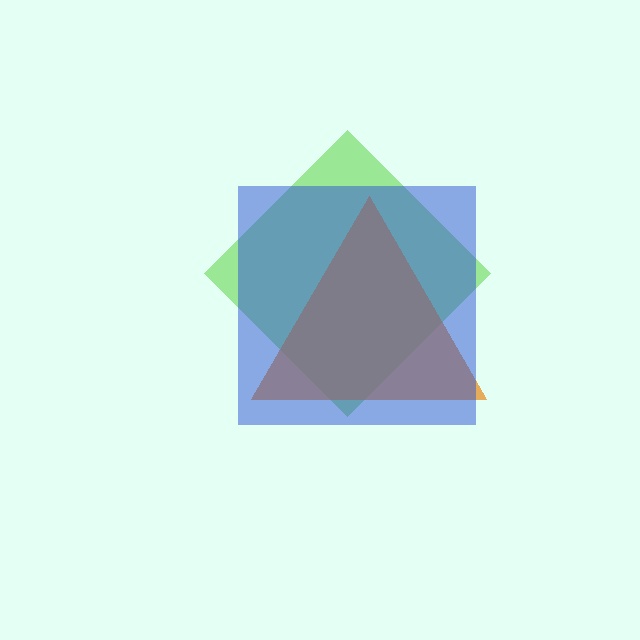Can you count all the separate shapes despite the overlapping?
Yes, there are 3 separate shapes.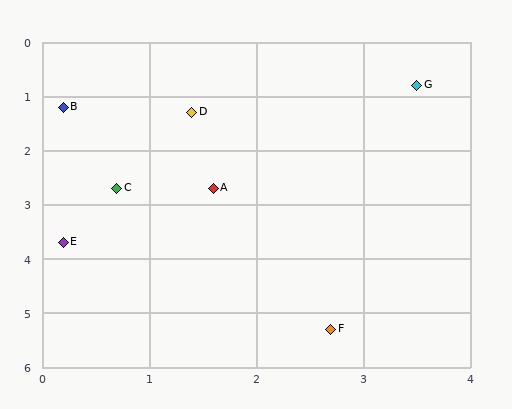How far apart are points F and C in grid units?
Points F and C are about 3.3 grid units apart.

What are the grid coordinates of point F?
Point F is at approximately (2.7, 5.3).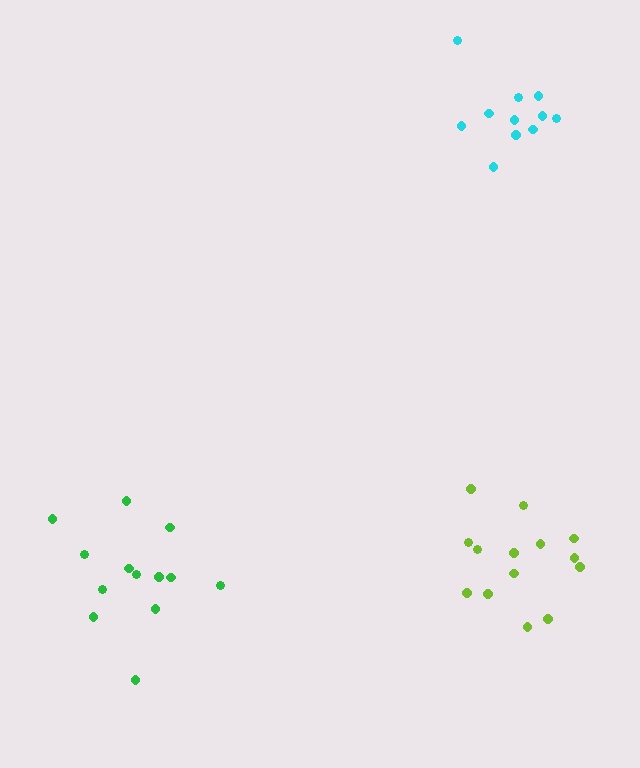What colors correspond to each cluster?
The clusters are colored: lime, cyan, green.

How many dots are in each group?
Group 1: 14 dots, Group 2: 11 dots, Group 3: 13 dots (38 total).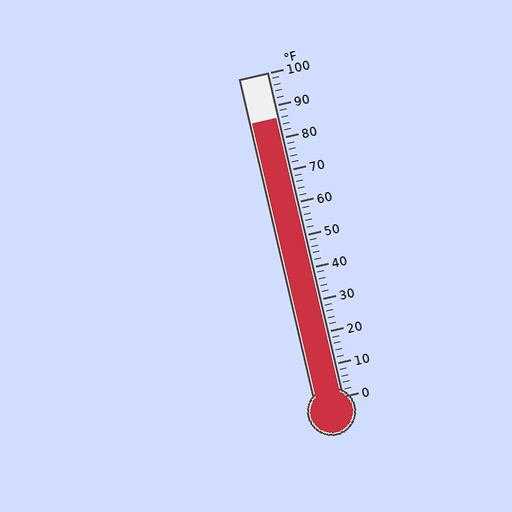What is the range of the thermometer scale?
The thermometer scale ranges from 0°F to 100°F.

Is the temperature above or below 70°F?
The temperature is above 70°F.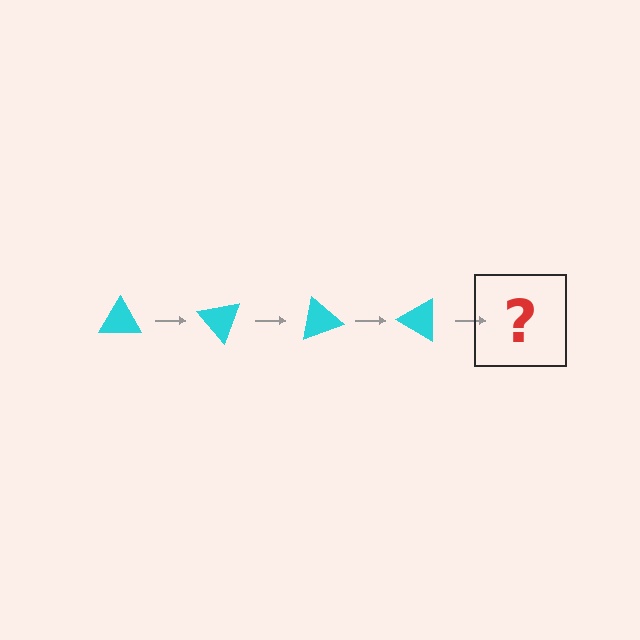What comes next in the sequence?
The next element should be a cyan triangle rotated 200 degrees.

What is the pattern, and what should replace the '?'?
The pattern is that the triangle rotates 50 degrees each step. The '?' should be a cyan triangle rotated 200 degrees.